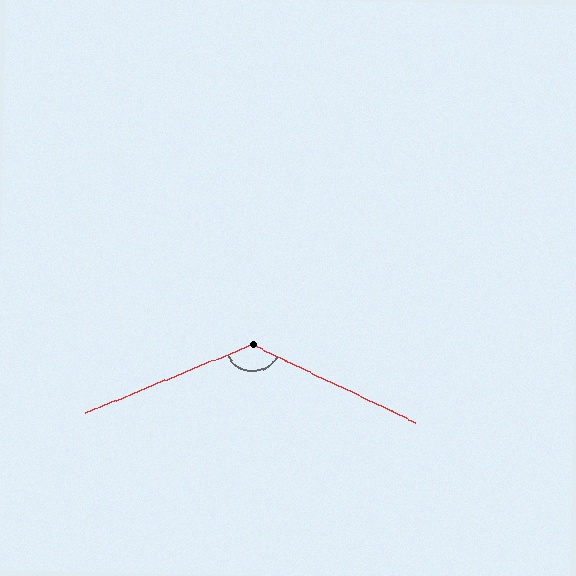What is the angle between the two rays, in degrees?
Approximately 132 degrees.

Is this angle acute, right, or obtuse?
It is obtuse.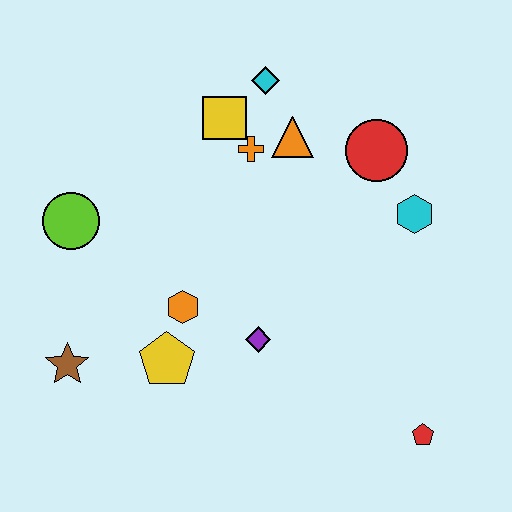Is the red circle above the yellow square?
No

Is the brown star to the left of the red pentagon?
Yes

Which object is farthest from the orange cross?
The red pentagon is farthest from the orange cross.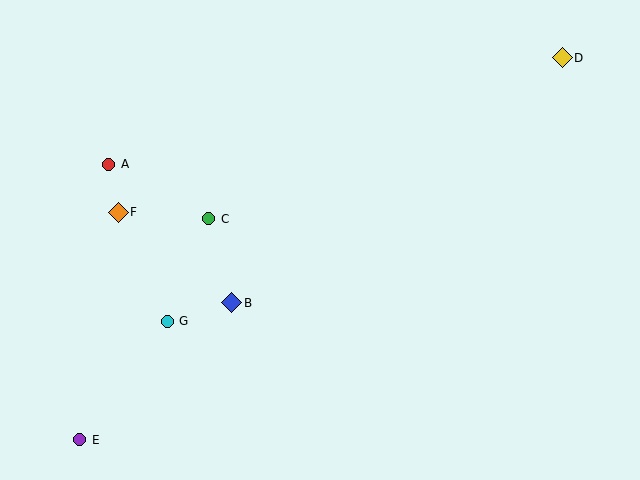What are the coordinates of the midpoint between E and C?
The midpoint between E and C is at (144, 329).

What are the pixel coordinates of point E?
Point E is at (80, 440).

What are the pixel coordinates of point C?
Point C is at (209, 219).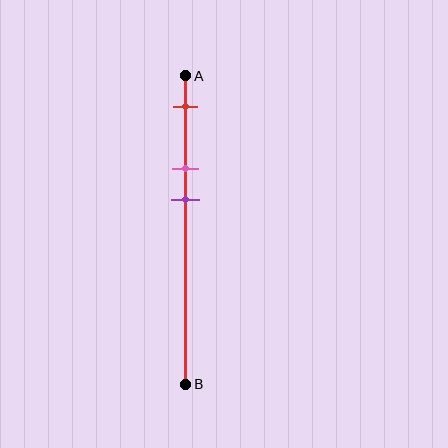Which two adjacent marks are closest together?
The pink and purple marks are the closest adjacent pair.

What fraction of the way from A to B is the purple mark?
The purple mark is approximately 40% (0.4) of the way from A to B.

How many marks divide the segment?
There are 3 marks dividing the segment.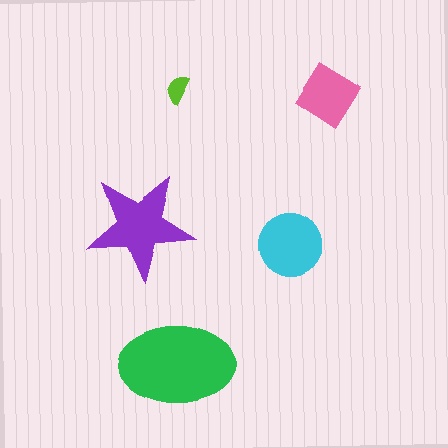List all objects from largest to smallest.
The green ellipse, the purple star, the cyan circle, the pink diamond, the lime semicircle.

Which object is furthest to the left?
The purple star is leftmost.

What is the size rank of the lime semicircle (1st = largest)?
5th.